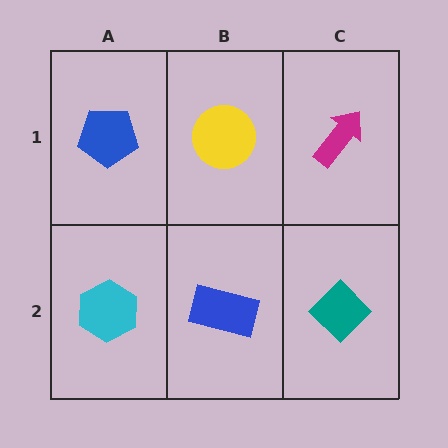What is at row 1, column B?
A yellow circle.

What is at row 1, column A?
A blue pentagon.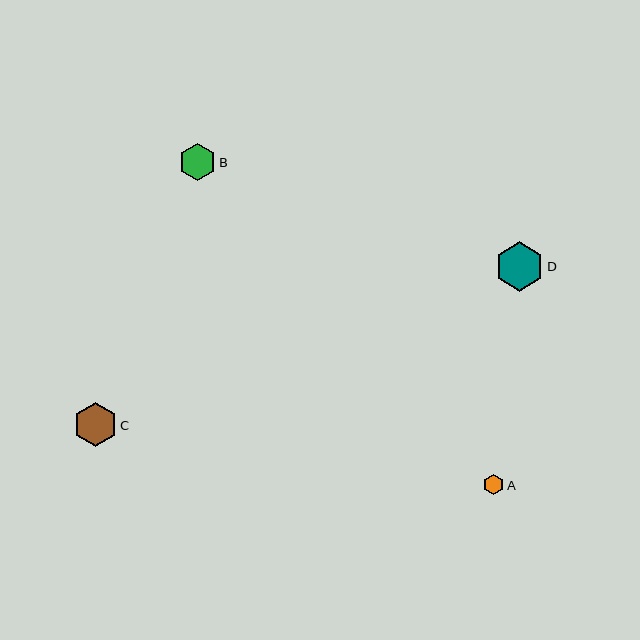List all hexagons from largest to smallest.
From largest to smallest: D, C, B, A.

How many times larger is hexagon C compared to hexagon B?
Hexagon C is approximately 1.2 times the size of hexagon B.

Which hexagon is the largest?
Hexagon D is the largest with a size of approximately 49 pixels.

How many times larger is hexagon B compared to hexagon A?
Hexagon B is approximately 1.9 times the size of hexagon A.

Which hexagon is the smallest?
Hexagon A is the smallest with a size of approximately 20 pixels.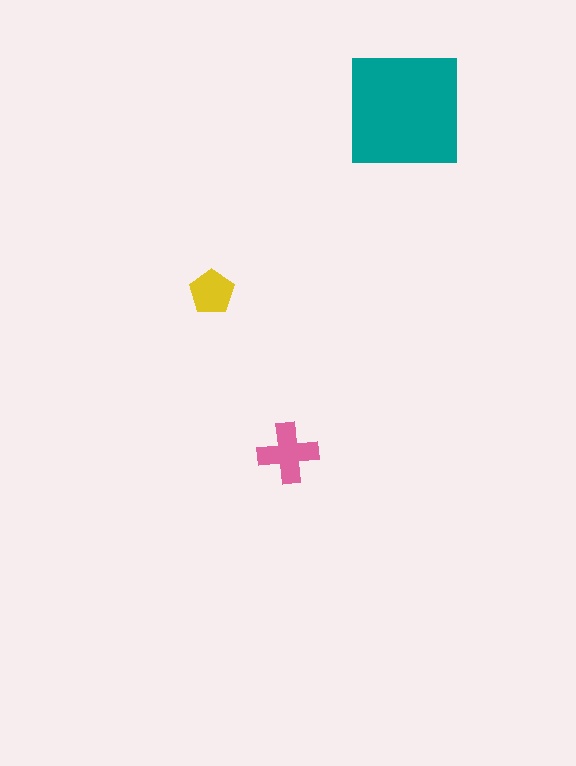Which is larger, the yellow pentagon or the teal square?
The teal square.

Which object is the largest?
The teal square.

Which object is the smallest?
The yellow pentagon.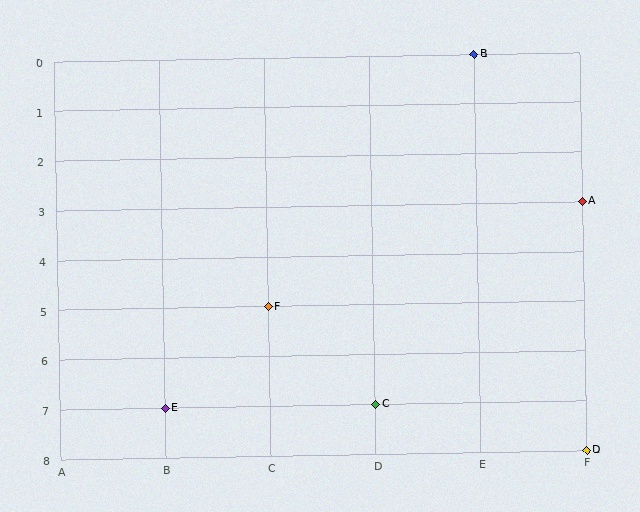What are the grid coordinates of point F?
Point F is at grid coordinates (C, 5).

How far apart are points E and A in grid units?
Points E and A are 4 columns and 4 rows apart (about 5.7 grid units diagonally).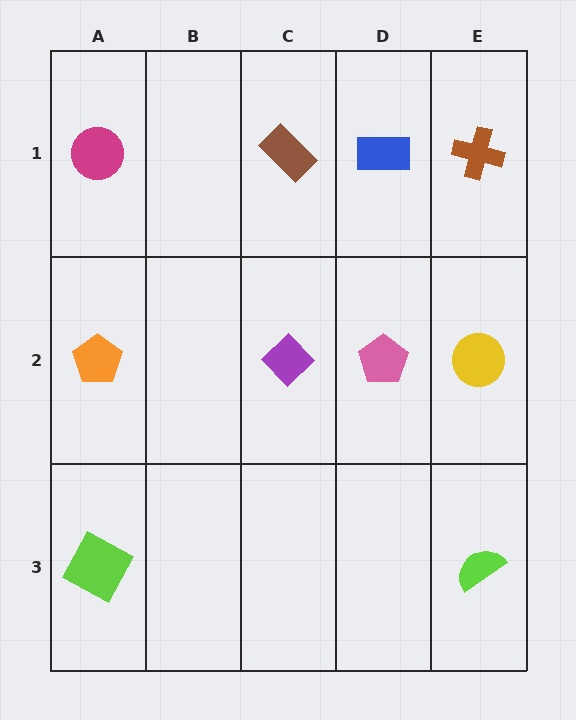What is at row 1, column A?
A magenta circle.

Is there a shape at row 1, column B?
No, that cell is empty.